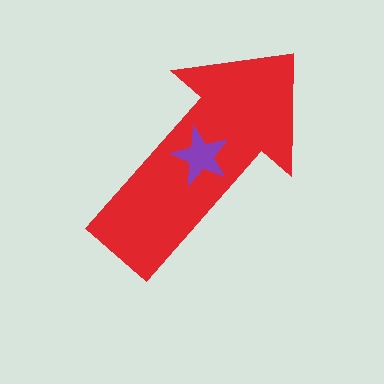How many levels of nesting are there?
2.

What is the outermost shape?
The red arrow.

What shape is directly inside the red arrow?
The purple star.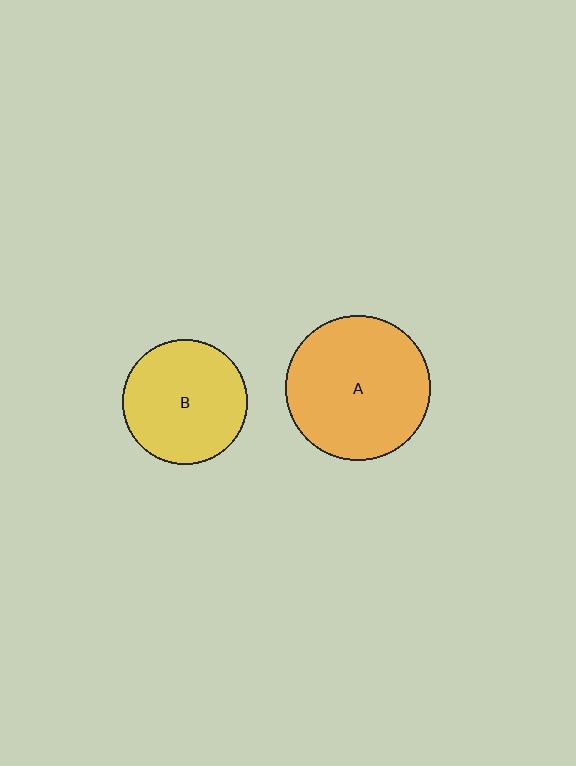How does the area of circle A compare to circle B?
Approximately 1.3 times.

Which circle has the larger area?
Circle A (orange).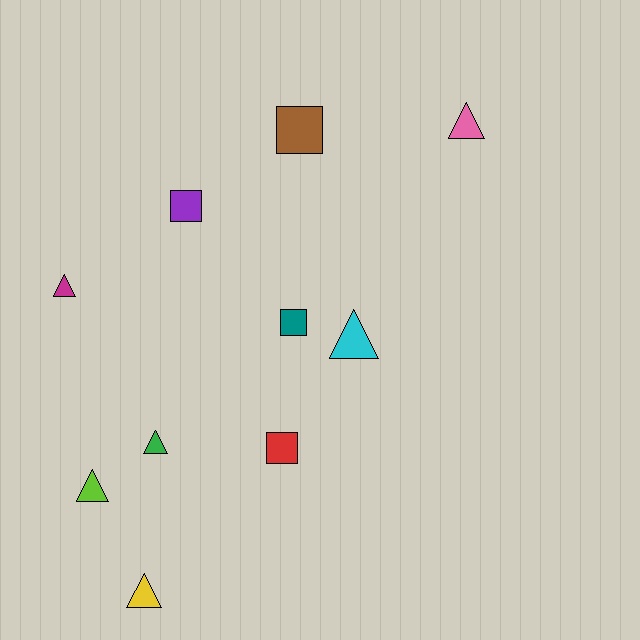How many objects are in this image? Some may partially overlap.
There are 10 objects.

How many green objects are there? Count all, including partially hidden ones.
There is 1 green object.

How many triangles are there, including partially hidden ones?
There are 6 triangles.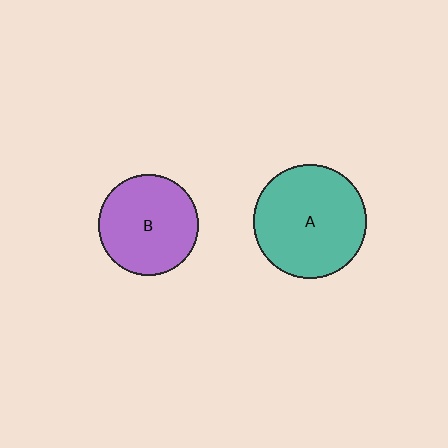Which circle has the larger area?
Circle A (teal).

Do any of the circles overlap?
No, none of the circles overlap.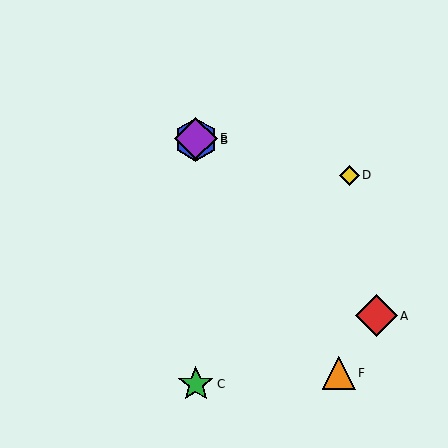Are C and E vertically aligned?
Yes, both are at x≈196.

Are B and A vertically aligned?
No, B is at x≈196 and A is at x≈376.